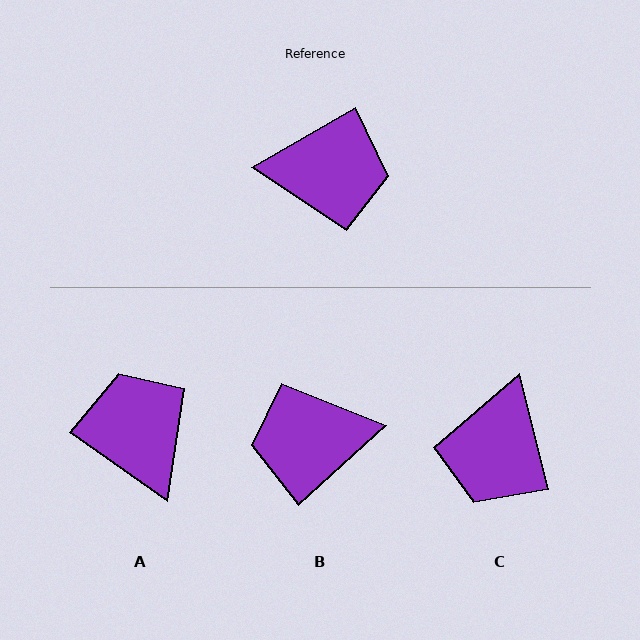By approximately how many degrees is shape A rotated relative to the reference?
Approximately 115 degrees counter-clockwise.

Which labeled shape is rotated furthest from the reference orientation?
B, about 168 degrees away.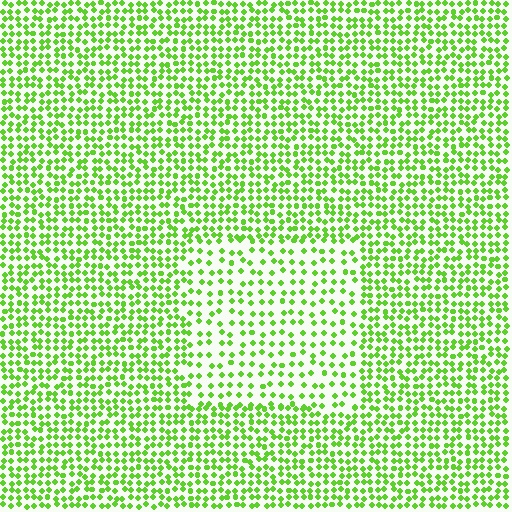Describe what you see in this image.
The image contains small lime elements arranged at two different densities. A rectangle-shaped region is visible where the elements are less densely packed than the surrounding area.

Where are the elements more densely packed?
The elements are more densely packed outside the rectangle boundary.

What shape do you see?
I see a rectangle.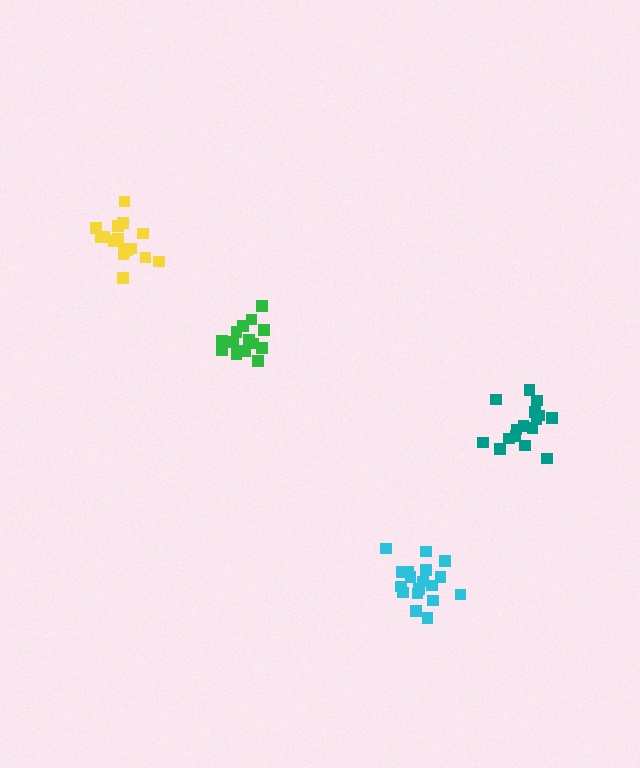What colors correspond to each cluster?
The clusters are colored: cyan, green, yellow, teal.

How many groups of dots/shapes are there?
There are 4 groups.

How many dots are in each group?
Group 1: 18 dots, Group 2: 14 dots, Group 3: 18 dots, Group 4: 16 dots (66 total).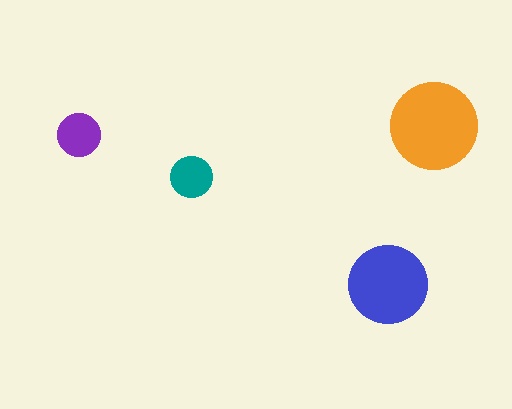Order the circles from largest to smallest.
the orange one, the blue one, the purple one, the teal one.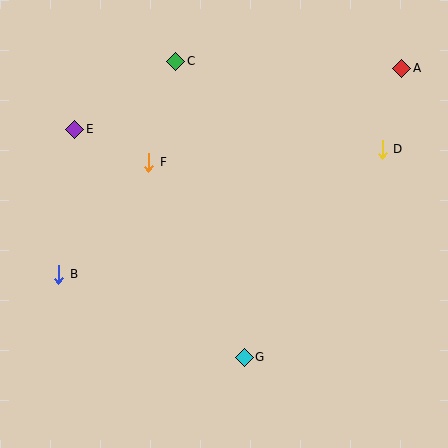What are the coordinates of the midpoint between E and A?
The midpoint between E and A is at (238, 99).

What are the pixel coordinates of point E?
Point E is at (75, 129).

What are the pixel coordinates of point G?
Point G is at (244, 357).